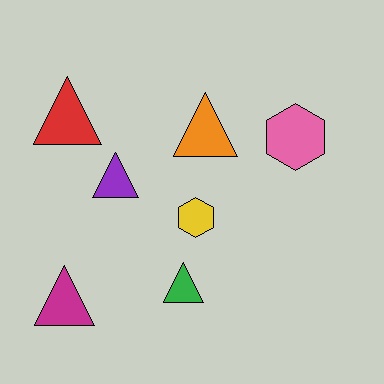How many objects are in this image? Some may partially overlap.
There are 7 objects.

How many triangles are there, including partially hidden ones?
There are 5 triangles.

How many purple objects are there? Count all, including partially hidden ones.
There is 1 purple object.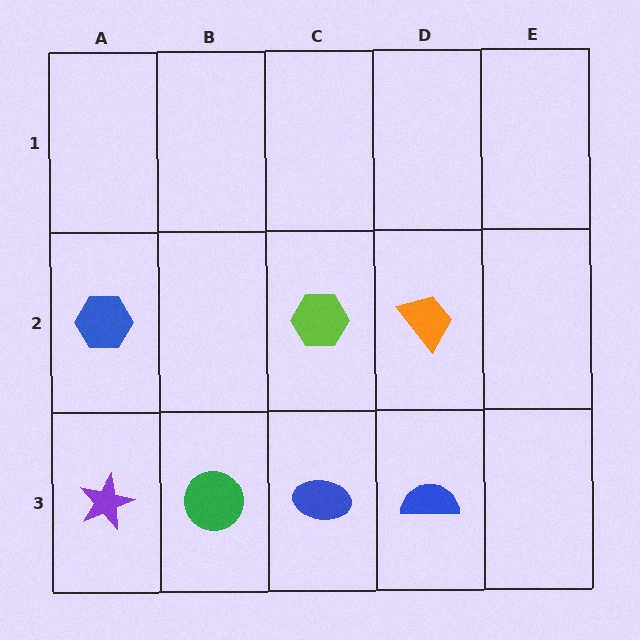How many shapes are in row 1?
0 shapes.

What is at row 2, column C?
A lime hexagon.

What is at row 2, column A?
A blue hexagon.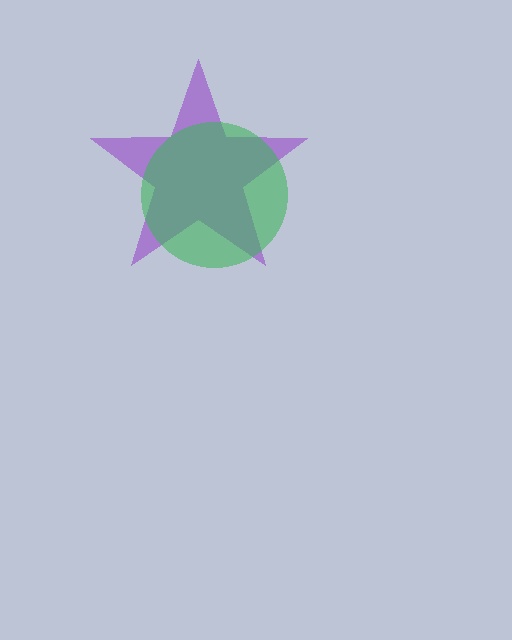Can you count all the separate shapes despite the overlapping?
Yes, there are 2 separate shapes.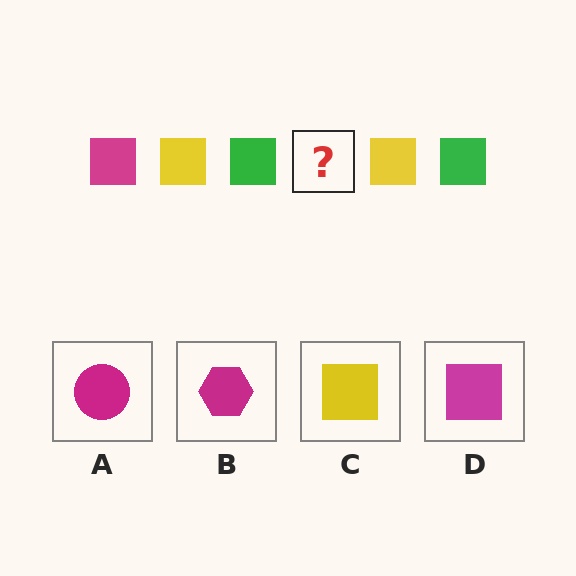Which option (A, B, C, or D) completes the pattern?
D.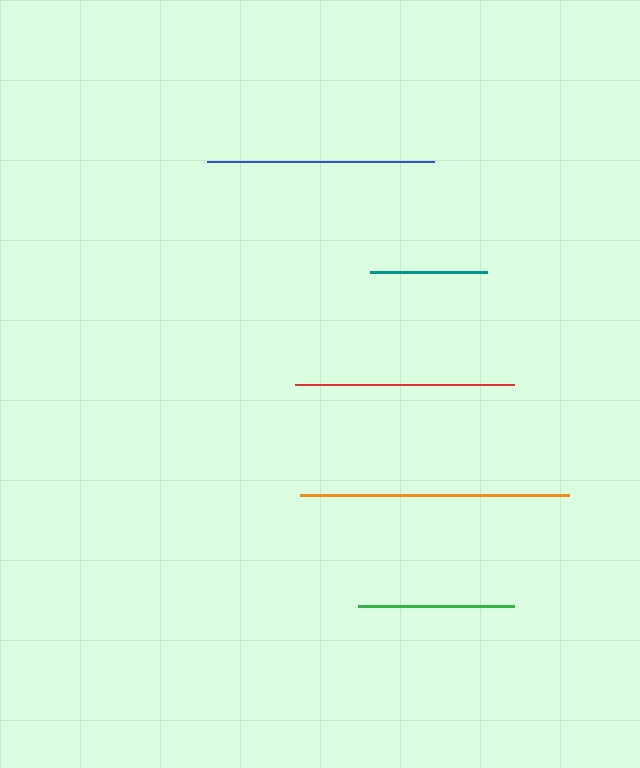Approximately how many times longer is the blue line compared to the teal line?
The blue line is approximately 1.9 times the length of the teal line.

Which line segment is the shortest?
The teal line is the shortest at approximately 117 pixels.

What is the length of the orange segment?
The orange segment is approximately 269 pixels long.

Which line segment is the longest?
The orange line is the longest at approximately 269 pixels.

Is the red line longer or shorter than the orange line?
The orange line is longer than the red line.